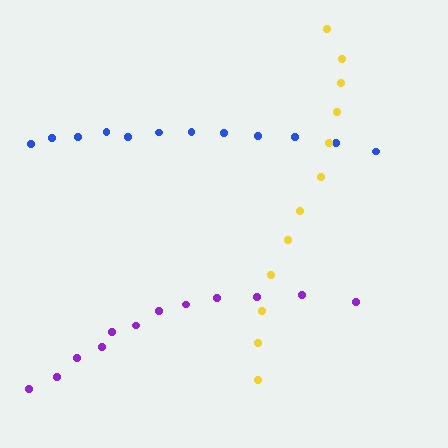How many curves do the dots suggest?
There are 3 distinct paths.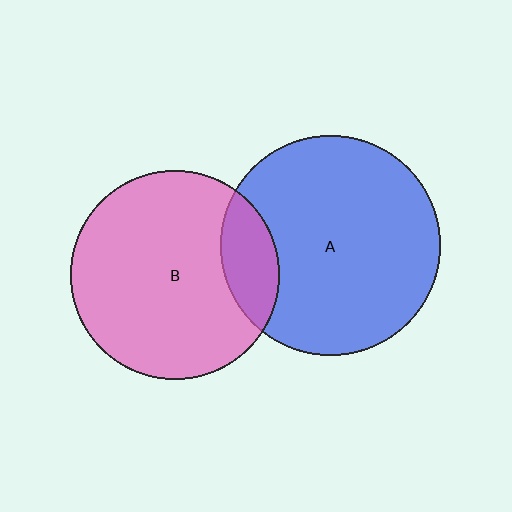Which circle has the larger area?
Circle A (blue).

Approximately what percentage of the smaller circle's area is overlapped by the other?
Approximately 15%.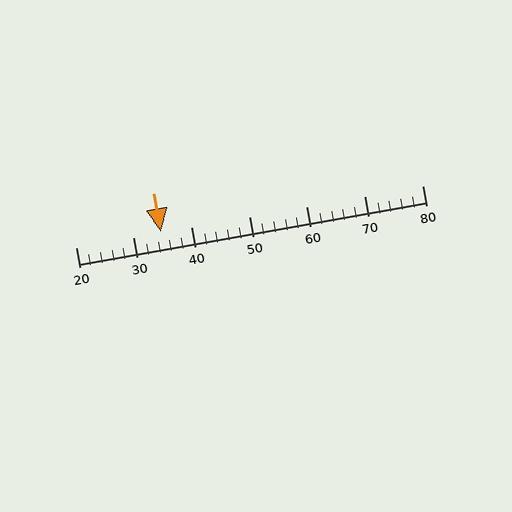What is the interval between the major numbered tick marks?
The major tick marks are spaced 10 units apart.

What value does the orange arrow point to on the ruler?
The orange arrow points to approximately 35.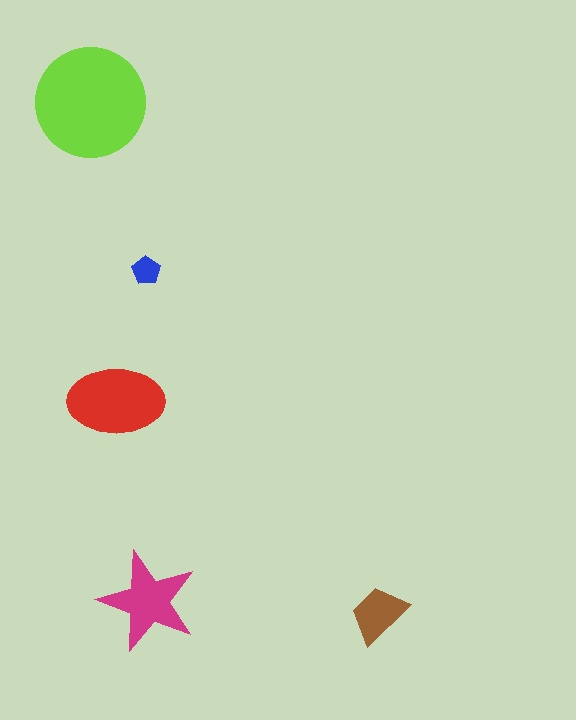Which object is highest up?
The lime circle is topmost.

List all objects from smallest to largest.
The blue pentagon, the brown trapezoid, the magenta star, the red ellipse, the lime circle.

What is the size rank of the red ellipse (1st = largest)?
2nd.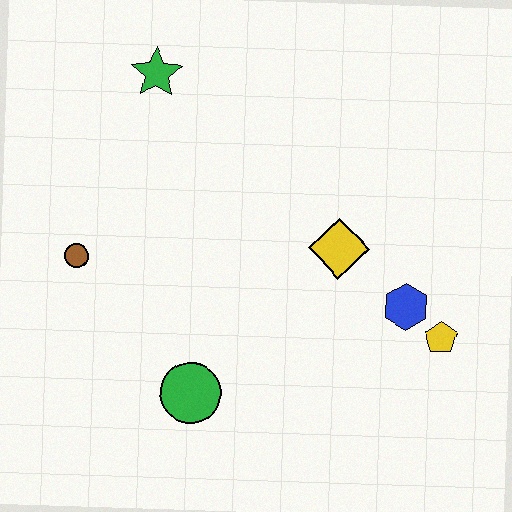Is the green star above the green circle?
Yes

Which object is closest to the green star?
The brown circle is closest to the green star.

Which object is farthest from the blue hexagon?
The green star is farthest from the blue hexagon.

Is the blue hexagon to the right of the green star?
Yes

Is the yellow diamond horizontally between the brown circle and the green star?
No